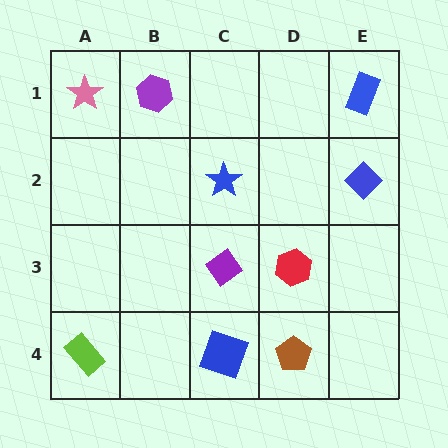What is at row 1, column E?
A blue rectangle.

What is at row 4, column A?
A lime rectangle.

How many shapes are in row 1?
3 shapes.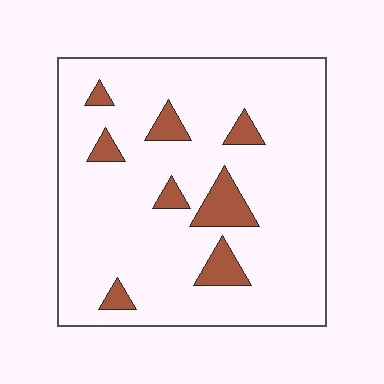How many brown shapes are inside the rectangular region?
8.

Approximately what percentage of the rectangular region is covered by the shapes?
Approximately 10%.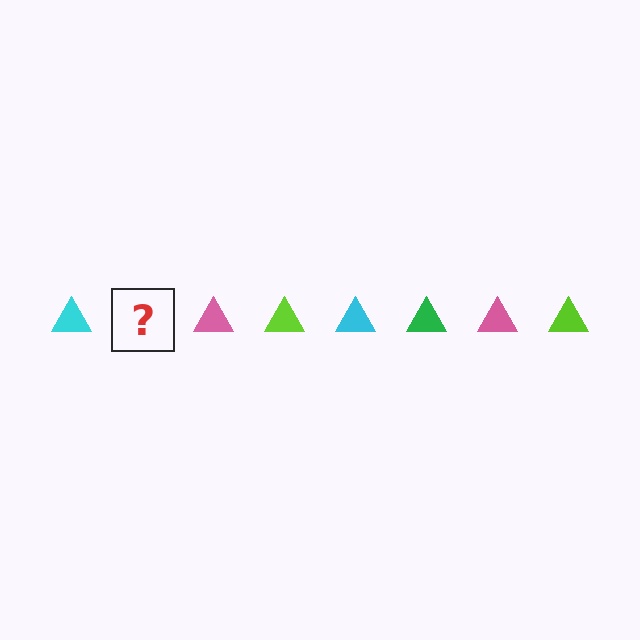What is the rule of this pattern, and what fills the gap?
The rule is that the pattern cycles through cyan, green, pink, lime triangles. The gap should be filled with a green triangle.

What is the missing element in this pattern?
The missing element is a green triangle.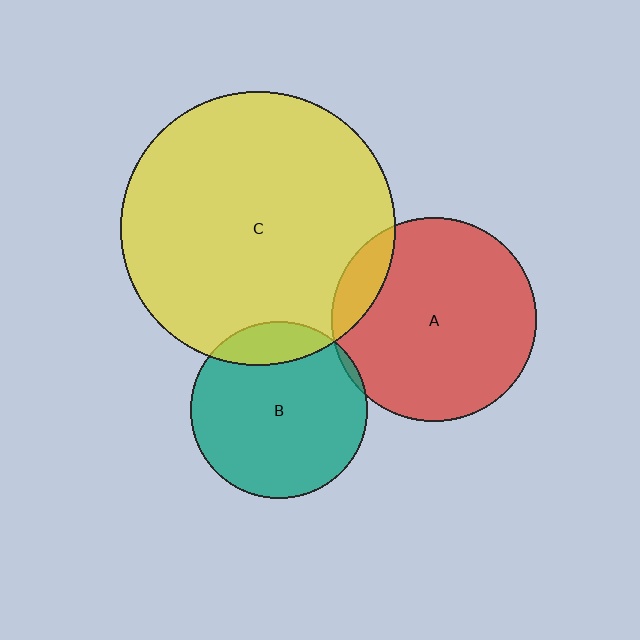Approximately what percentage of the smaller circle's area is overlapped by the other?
Approximately 10%.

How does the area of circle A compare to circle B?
Approximately 1.3 times.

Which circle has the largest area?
Circle C (yellow).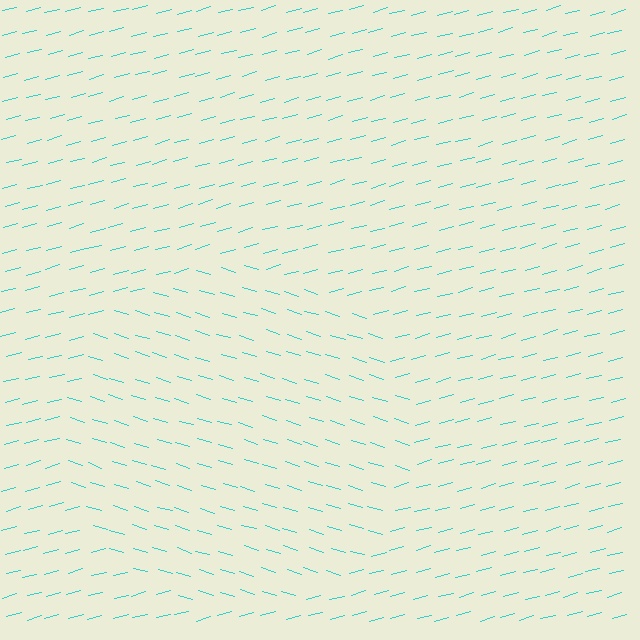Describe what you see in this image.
The image is filled with small cyan line segments. A circle region in the image has lines oriented differently from the surrounding lines, creating a visible texture boundary.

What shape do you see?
I see a circle.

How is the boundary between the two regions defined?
The boundary is defined purely by a change in line orientation (approximately 32 degrees difference). All lines are the same color and thickness.